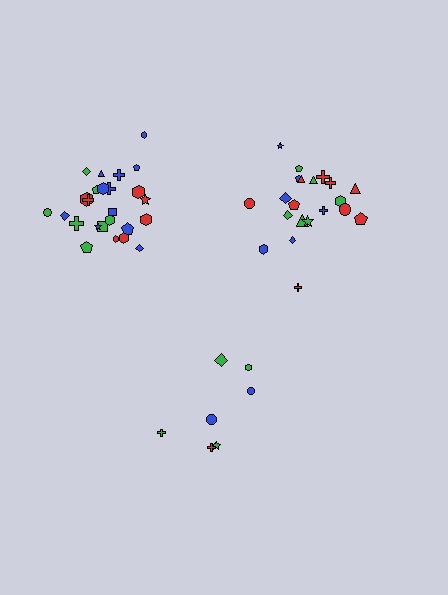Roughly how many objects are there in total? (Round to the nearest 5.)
Roughly 55 objects in total.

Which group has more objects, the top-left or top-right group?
The top-left group.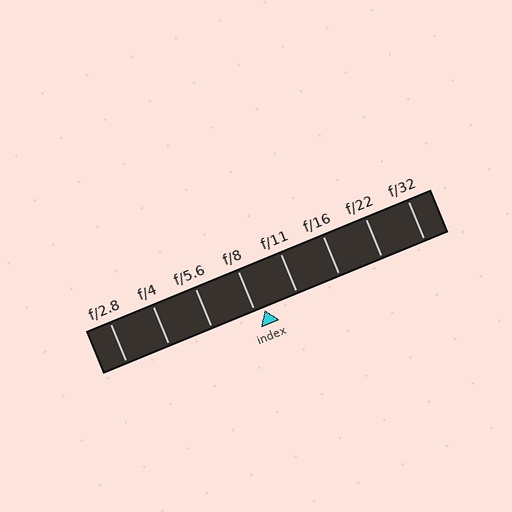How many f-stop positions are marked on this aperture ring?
There are 8 f-stop positions marked.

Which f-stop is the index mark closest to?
The index mark is closest to f/8.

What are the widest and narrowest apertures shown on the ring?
The widest aperture shown is f/2.8 and the narrowest is f/32.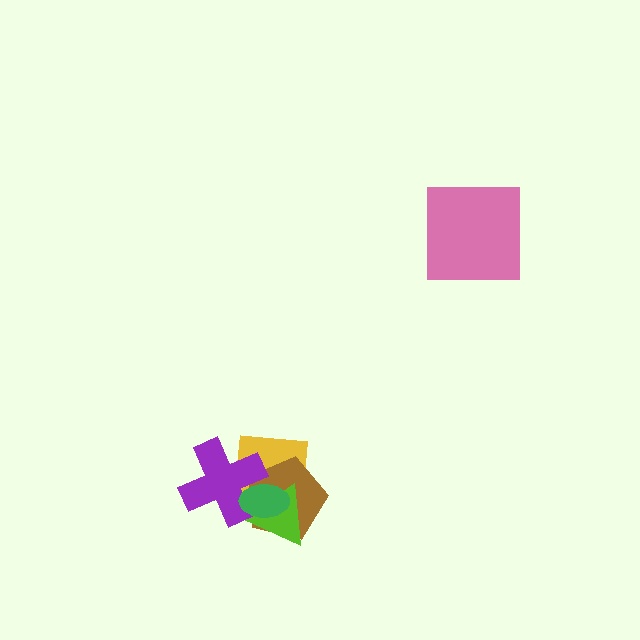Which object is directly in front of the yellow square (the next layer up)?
The brown pentagon is directly in front of the yellow square.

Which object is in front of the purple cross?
The green ellipse is in front of the purple cross.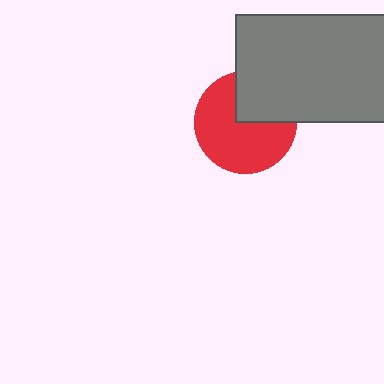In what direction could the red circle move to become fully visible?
The red circle could move toward the lower-left. That would shift it out from behind the gray rectangle entirely.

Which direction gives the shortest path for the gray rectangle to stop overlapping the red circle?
Moving toward the upper-right gives the shortest separation.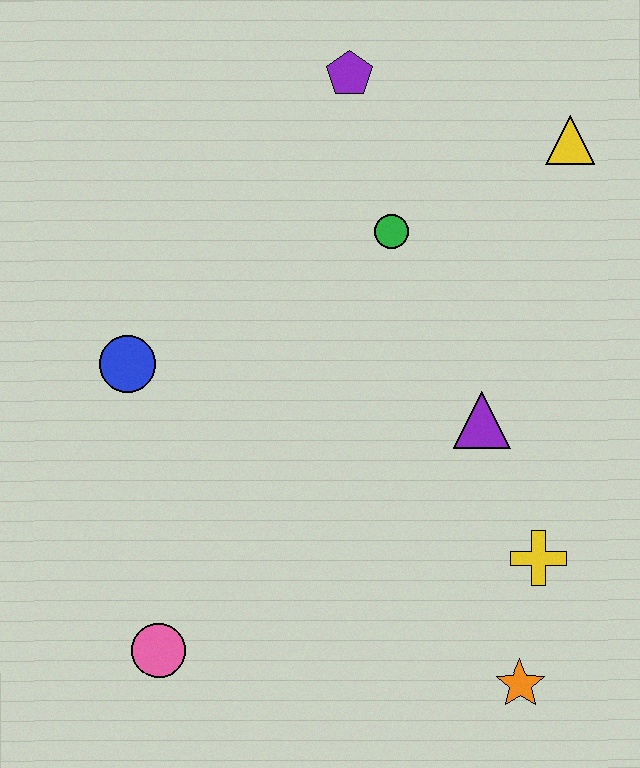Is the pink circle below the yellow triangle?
Yes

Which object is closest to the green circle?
The purple pentagon is closest to the green circle.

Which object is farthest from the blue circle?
The orange star is farthest from the blue circle.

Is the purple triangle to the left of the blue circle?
No